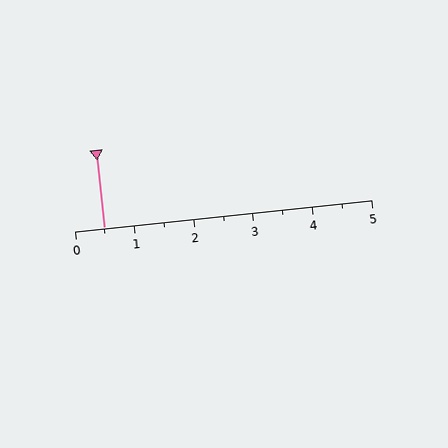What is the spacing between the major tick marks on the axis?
The major ticks are spaced 1 apart.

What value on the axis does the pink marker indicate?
The marker indicates approximately 0.5.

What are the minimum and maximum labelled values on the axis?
The axis runs from 0 to 5.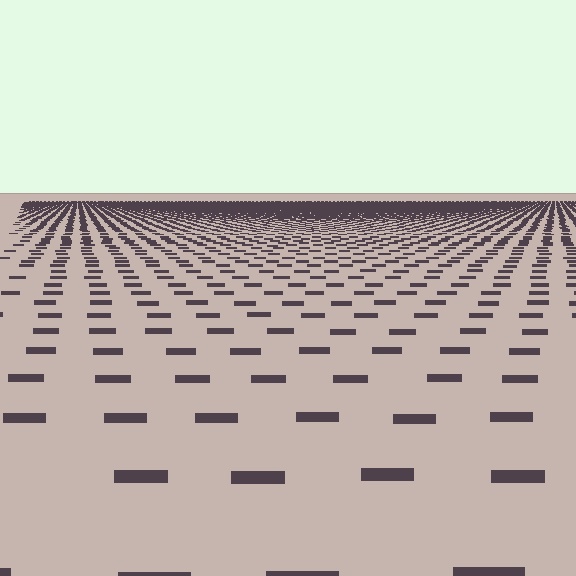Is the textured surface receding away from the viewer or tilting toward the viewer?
The surface is receding away from the viewer. Texture elements get smaller and denser toward the top.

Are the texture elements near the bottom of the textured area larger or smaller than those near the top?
Larger. Near the bottom, elements are closer to the viewer and appear at a bigger on-screen size.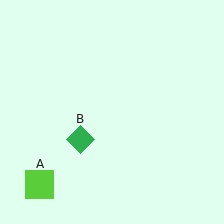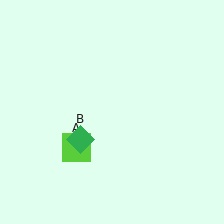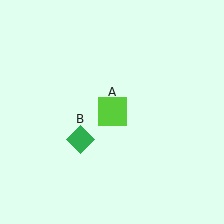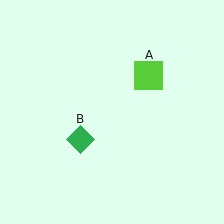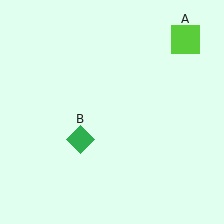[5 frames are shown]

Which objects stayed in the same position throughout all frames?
Green diamond (object B) remained stationary.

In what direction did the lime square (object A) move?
The lime square (object A) moved up and to the right.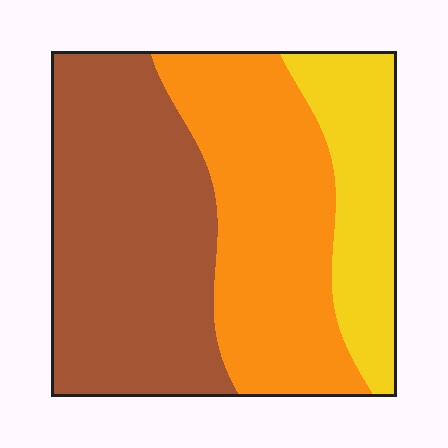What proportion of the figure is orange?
Orange covers 36% of the figure.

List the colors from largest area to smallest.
From largest to smallest: brown, orange, yellow.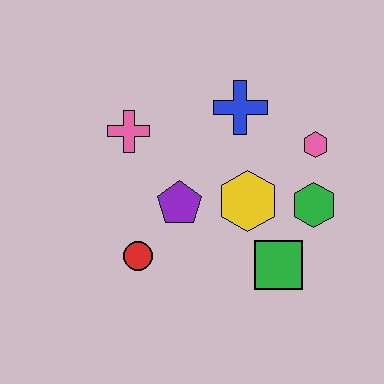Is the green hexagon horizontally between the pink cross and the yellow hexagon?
No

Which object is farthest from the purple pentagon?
The pink hexagon is farthest from the purple pentagon.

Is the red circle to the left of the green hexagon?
Yes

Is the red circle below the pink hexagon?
Yes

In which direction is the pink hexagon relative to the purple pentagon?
The pink hexagon is to the right of the purple pentagon.